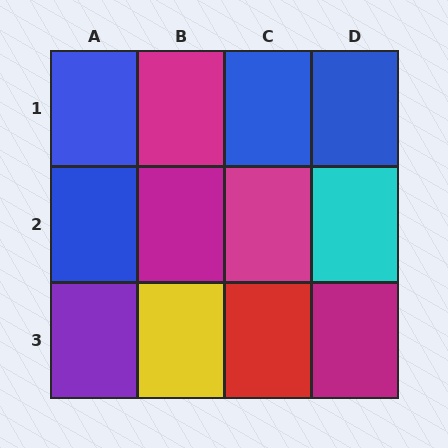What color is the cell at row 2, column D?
Cyan.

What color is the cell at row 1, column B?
Magenta.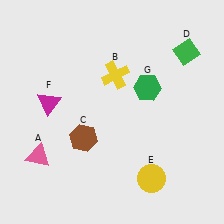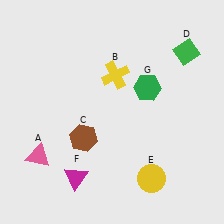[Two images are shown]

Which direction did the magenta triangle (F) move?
The magenta triangle (F) moved down.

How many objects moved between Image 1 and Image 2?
1 object moved between the two images.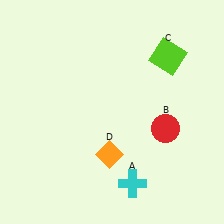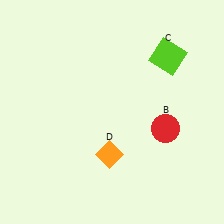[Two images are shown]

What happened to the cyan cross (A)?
The cyan cross (A) was removed in Image 2. It was in the bottom-right area of Image 1.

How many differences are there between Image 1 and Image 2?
There is 1 difference between the two images.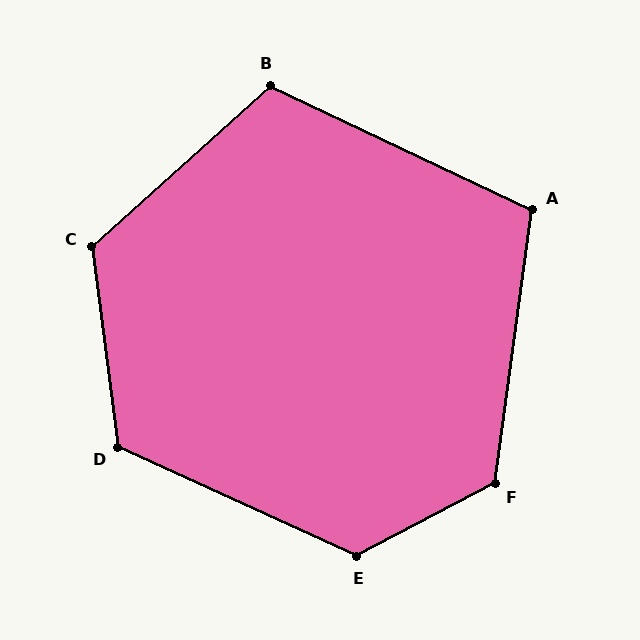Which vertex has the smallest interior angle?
A, at approximately 108 degrees.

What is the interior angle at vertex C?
Approximately 125 degrees (obtuse).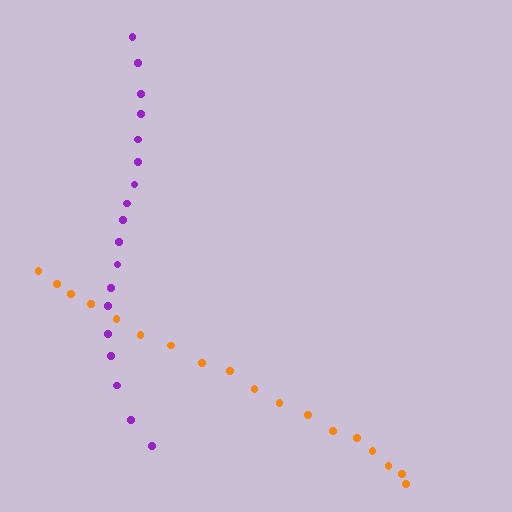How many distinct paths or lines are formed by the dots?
There are 2 distinct paths.